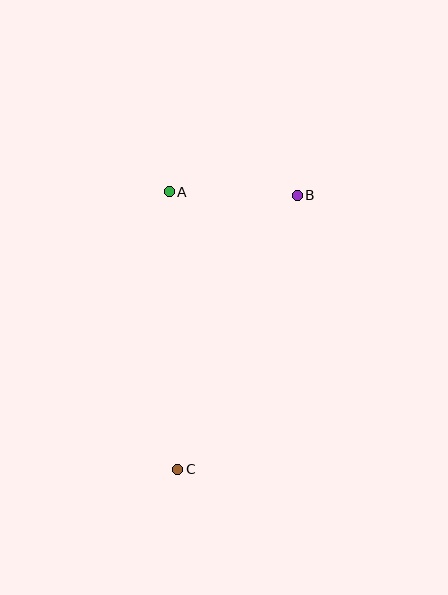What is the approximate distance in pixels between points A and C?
The distance between A and C is approximately 278 pixels.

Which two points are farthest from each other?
Points B and C are farthest from each other.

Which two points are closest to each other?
Points A and B are closest to each other.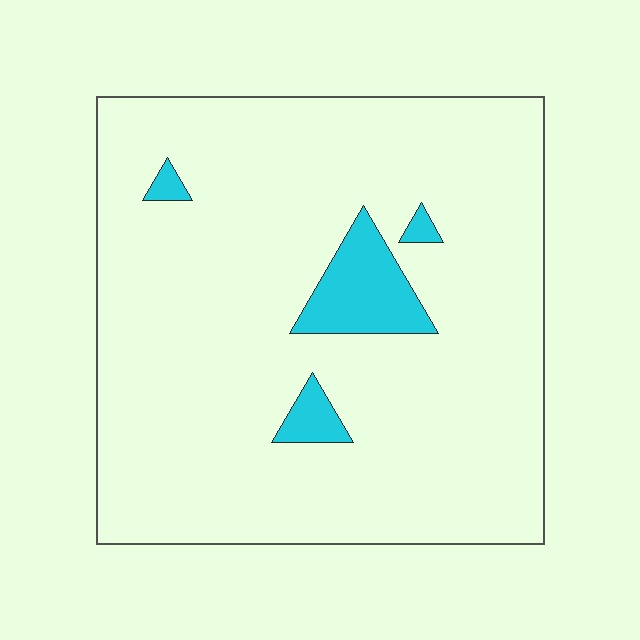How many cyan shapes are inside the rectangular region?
4.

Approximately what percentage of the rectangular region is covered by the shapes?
Approximately 5%.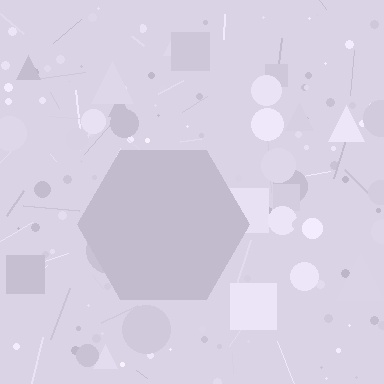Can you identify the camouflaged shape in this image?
The camouflaged shape is a hexagon.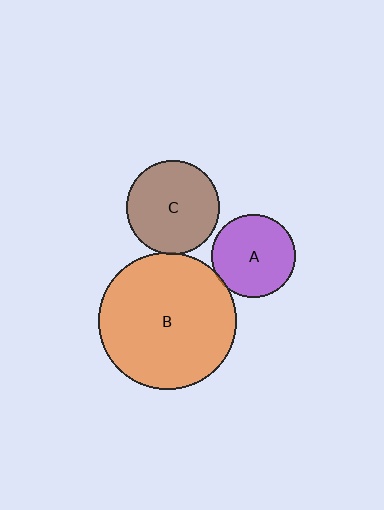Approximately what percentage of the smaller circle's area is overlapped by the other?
Approximately 5%.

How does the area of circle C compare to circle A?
Approximately 1.3 times.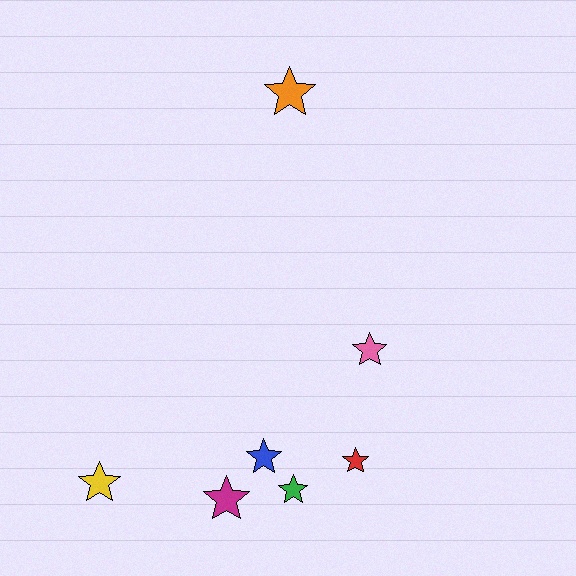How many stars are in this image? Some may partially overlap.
There are 7 stars.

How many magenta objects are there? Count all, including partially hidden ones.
There is 1 magenta object.